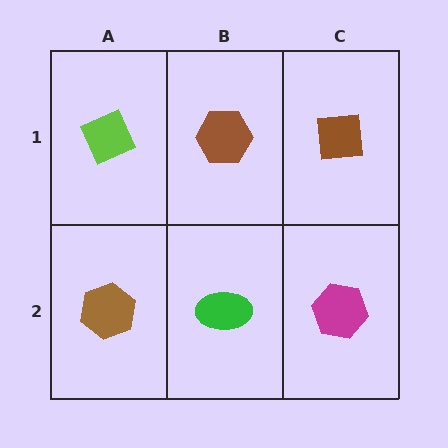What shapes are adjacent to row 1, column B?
A green ellipse (row 2, column B), a lime diamond (row 1, column A), a brown square (row 1, column C).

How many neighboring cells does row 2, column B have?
3.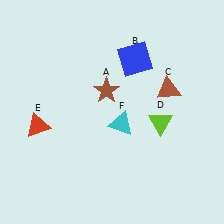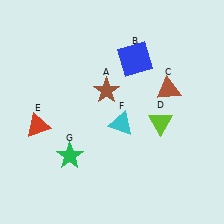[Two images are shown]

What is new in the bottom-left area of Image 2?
A green star (G) was added in the bottom-left area of Image 2.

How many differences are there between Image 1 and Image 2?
There is 1 difference between the two images.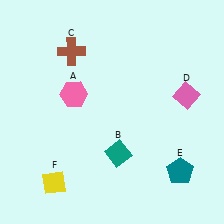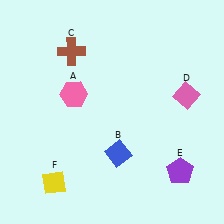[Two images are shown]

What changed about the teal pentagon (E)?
In Image 1, E is teal. In Image 2, it changed to purple.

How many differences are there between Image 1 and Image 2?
There are 2 differences between the two images.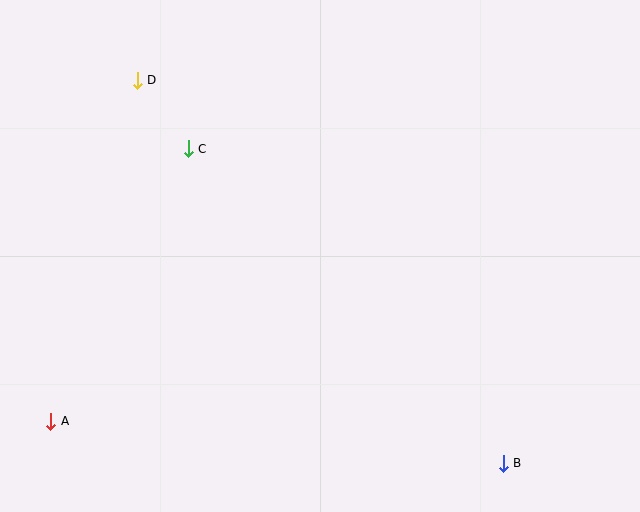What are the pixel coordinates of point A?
Point A is at (51, 421).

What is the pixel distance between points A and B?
The distance between A and B is 455 pixels.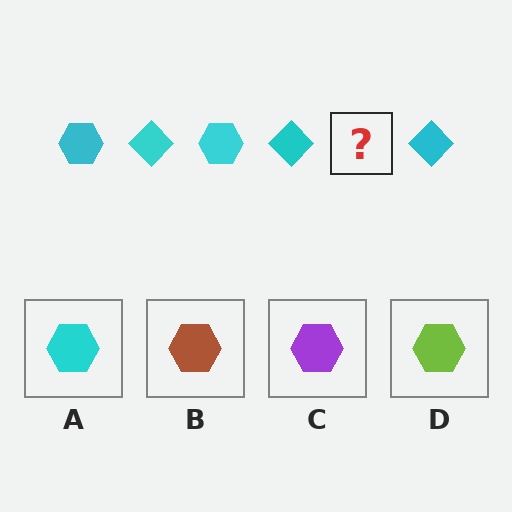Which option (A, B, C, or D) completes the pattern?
A.